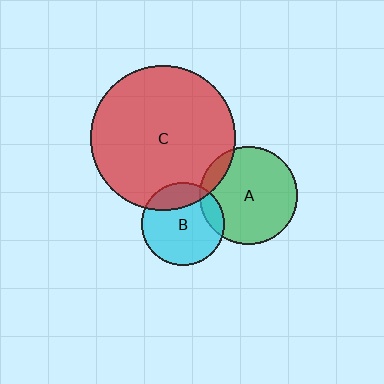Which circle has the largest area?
Circle C (red).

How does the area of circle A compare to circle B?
Approximately 1.4 times.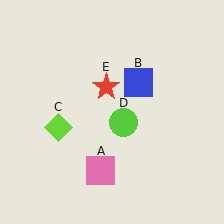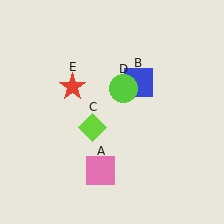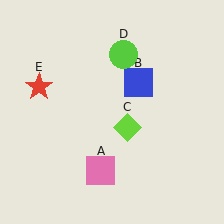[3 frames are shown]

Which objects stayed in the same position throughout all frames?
Pink square (object A) and blue square (object B) remained stationary.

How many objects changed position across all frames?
3 objects changed position: lime diamond (object C), lime circle (object D), red star (object E).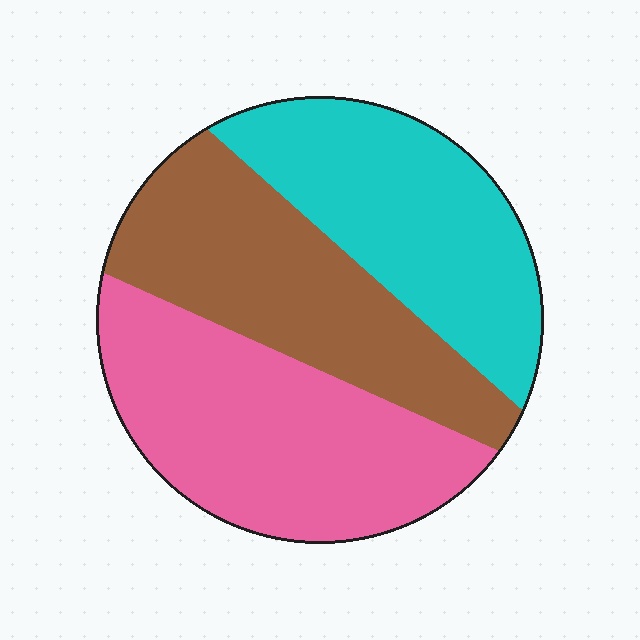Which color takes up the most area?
Pink, at roughly 35%.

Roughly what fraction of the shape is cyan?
Cyan takes up between a quarter and a half of the shape.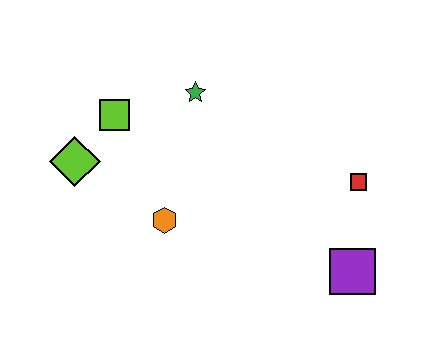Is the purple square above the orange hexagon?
No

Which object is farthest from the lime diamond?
The purple square is farthest from the lime diamond.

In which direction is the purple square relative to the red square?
The purple square is below the red square.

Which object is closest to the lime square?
The lime diamond is closest to the lime square.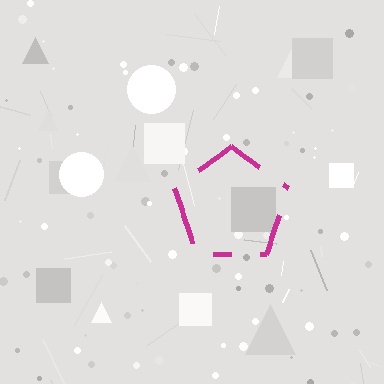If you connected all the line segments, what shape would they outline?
They would outline a pentagon.